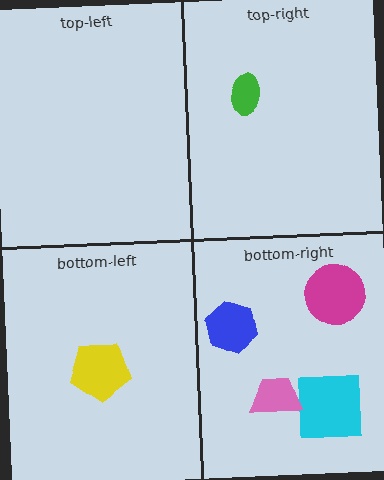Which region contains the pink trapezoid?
The bottom-right region.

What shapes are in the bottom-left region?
The yellow pentagon.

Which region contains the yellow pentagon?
The bottom-left region.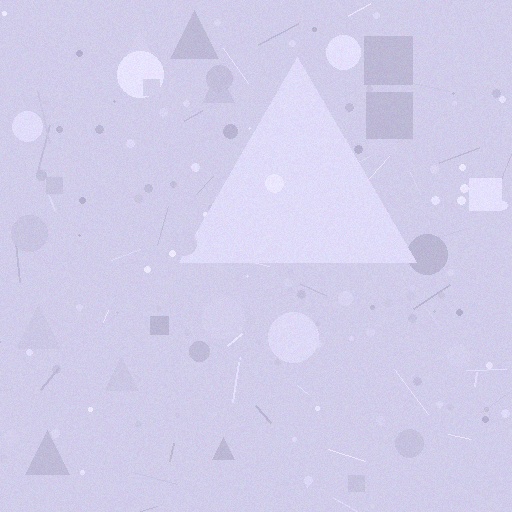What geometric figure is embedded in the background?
A triangle is embedded in the background.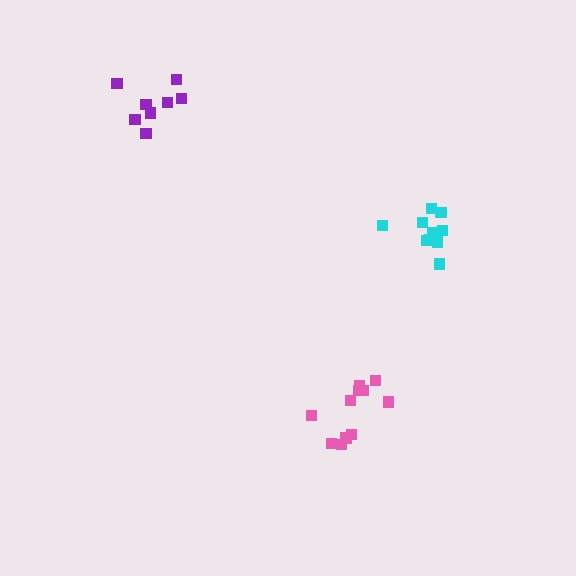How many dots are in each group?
Group 1: 11 dots, Group 2: 8 dots, Group 3: 11 dots (30 total).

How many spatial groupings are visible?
There are 3 spatial groupings.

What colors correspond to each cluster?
The clusters are colored: pink, purple, cyan.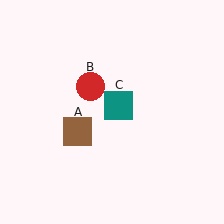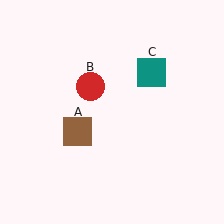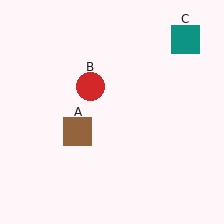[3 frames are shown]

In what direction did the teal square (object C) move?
The teal square (object C) moved up and to the right.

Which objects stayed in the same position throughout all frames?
Brown square (object A) and red circle (object B) remained stationary.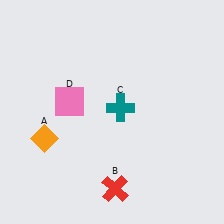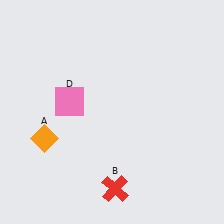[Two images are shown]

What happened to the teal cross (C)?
The teal cross (C) was removed in Image 2. It was in the top-right area of Image 1.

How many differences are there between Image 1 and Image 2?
There is 1 difference between the two images.